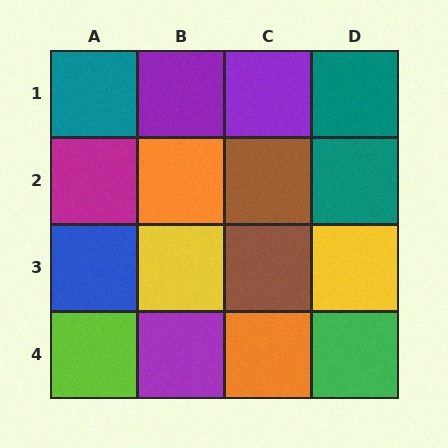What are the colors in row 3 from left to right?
Blue, yellow, brown, yellow.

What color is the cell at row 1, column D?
Teal.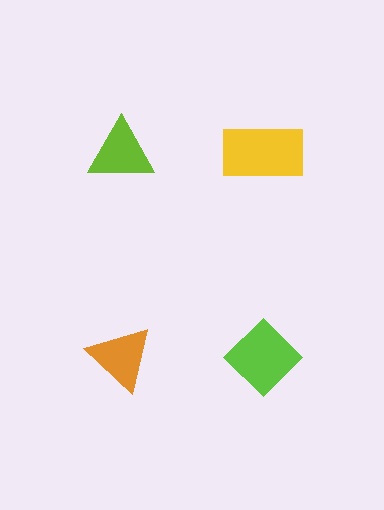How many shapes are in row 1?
2 shapes.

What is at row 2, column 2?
A lime diamond.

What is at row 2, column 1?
An orange triangle.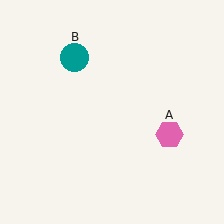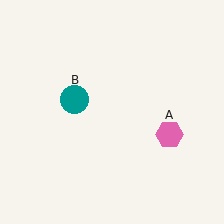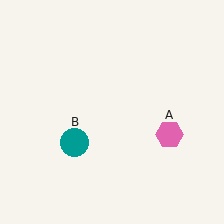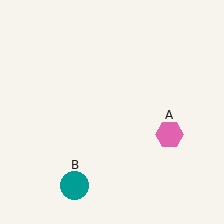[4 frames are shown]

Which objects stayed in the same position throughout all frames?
Pink hexagon (object A) remained stationary.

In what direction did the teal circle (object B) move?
The teal circle (object B) moved down.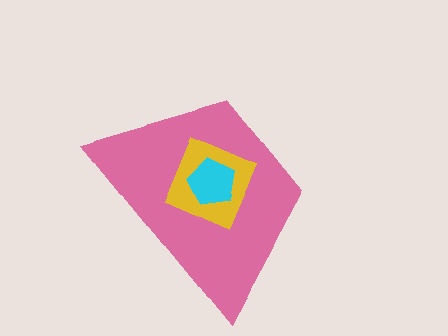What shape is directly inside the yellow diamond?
The cyan pentagon.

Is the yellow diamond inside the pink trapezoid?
Yes.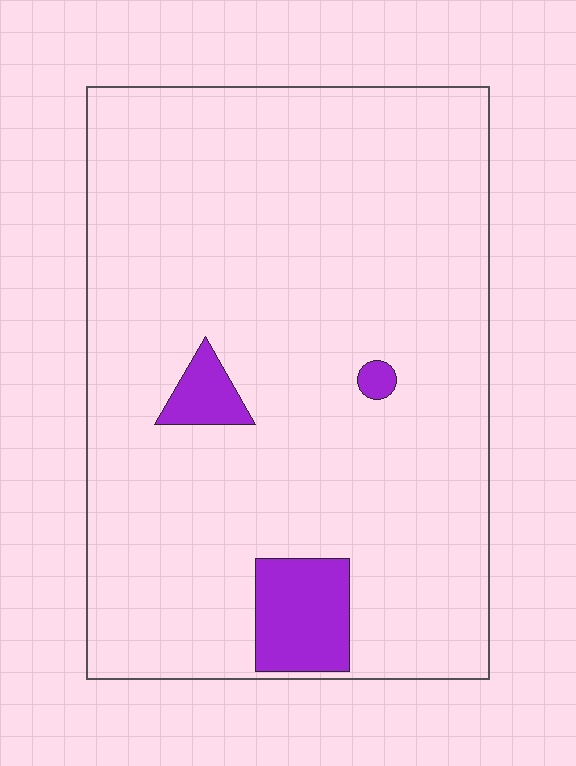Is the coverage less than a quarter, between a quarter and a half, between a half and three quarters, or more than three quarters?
Less than a quarter.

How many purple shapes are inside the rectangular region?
3.